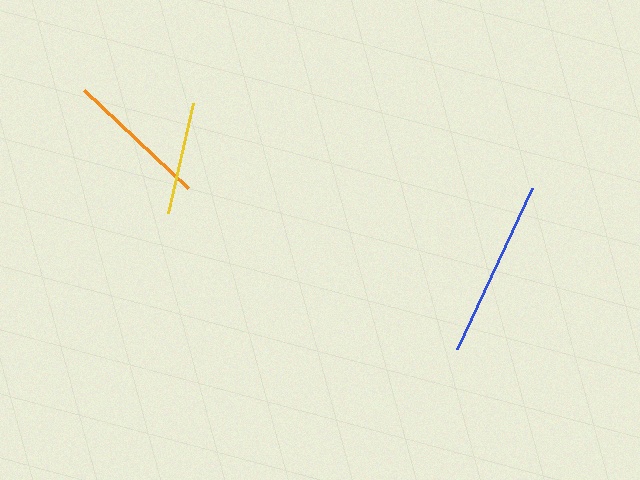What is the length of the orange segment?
The orange segment is approximately 143 pixels long.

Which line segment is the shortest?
The yellow line is the shortest at approximately 113 pixels.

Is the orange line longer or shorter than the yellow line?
The orange line is longer than the yellow line.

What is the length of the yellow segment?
The yellow segment is approximately 113 pixels long.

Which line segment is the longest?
The blue line is the longest at approximately 177 pixels.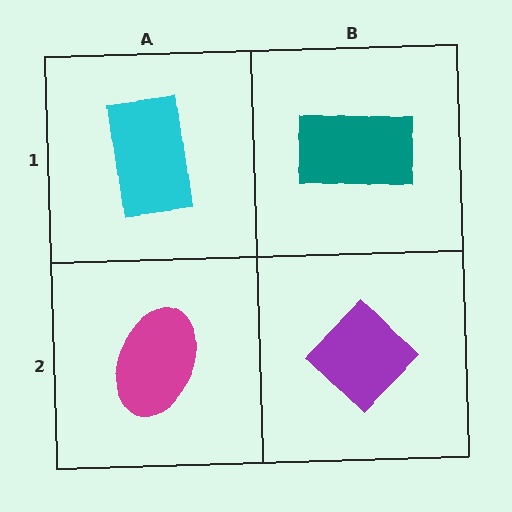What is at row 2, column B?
A purple diamond.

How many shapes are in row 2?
2 shapes.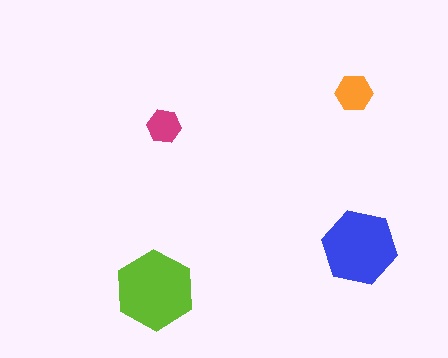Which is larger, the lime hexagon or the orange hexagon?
The lime one.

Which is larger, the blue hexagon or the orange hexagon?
The blue one.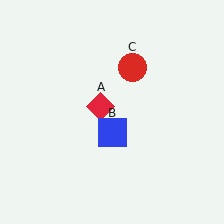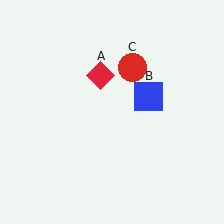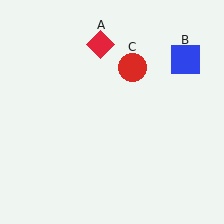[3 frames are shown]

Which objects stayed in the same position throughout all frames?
Red circle (object C) remained stationary.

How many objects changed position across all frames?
2 objects changed position: red diamond (object A), blue square (object B).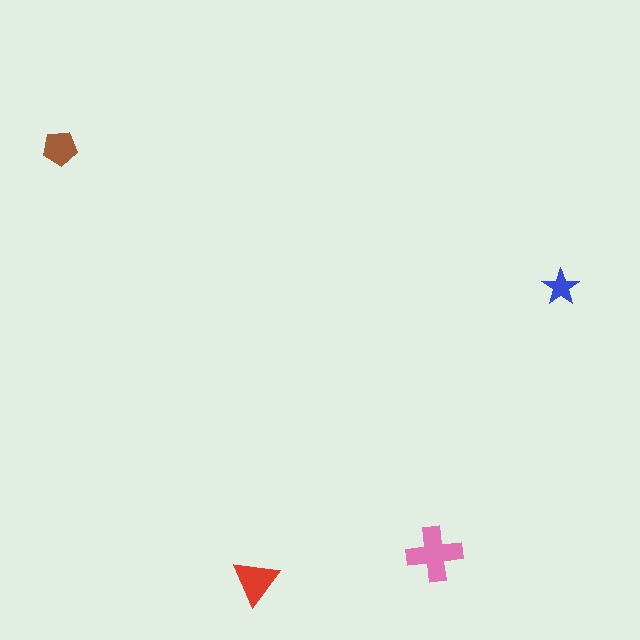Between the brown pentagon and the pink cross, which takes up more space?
The pink cross.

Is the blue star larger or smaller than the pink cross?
Smaller.